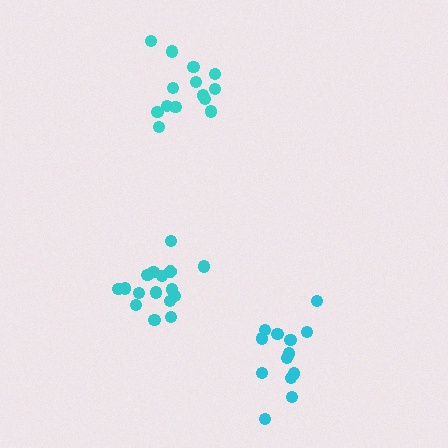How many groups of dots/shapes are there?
There are 3 groups.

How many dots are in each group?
Group 1: 13 dots, Group 2: 14 dots, Group 3: 16 dots (43 total).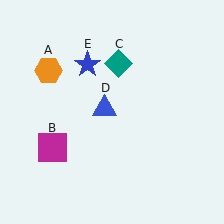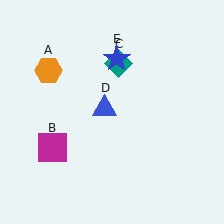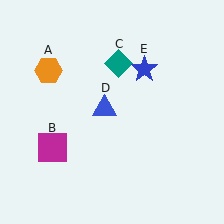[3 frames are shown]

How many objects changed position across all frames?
1 object changed position: blue star (object E).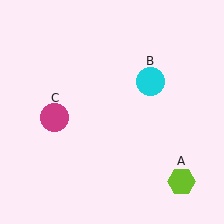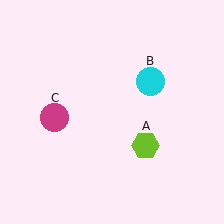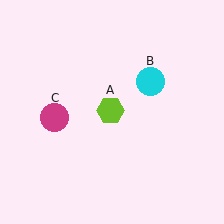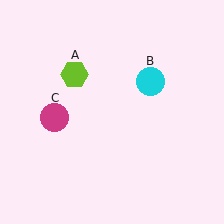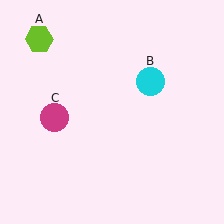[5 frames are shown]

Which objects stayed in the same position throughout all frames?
Cyan circle (object B) and magenta circle (object C) remained stationary.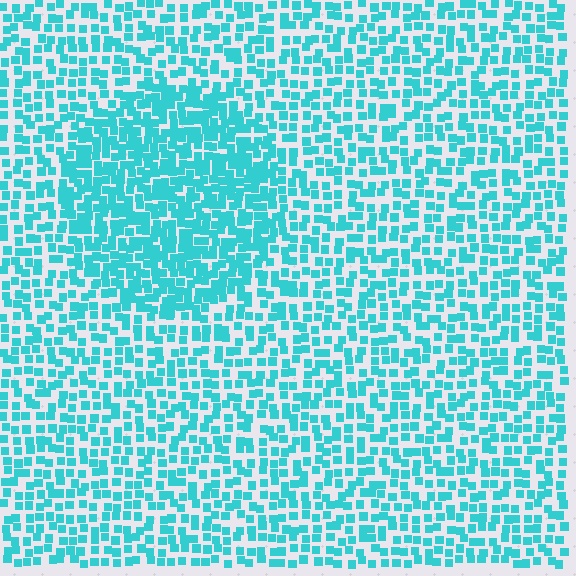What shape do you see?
I see a circle.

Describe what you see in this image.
The image contains small cyan elements arranged at two different densities. A circle-shaped region is visible where the elements are more densely packed than the surrounding area.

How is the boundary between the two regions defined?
The boundary is defined by a change in element density (approximately 1.7x ratio). All elements are the same color, size, and shape.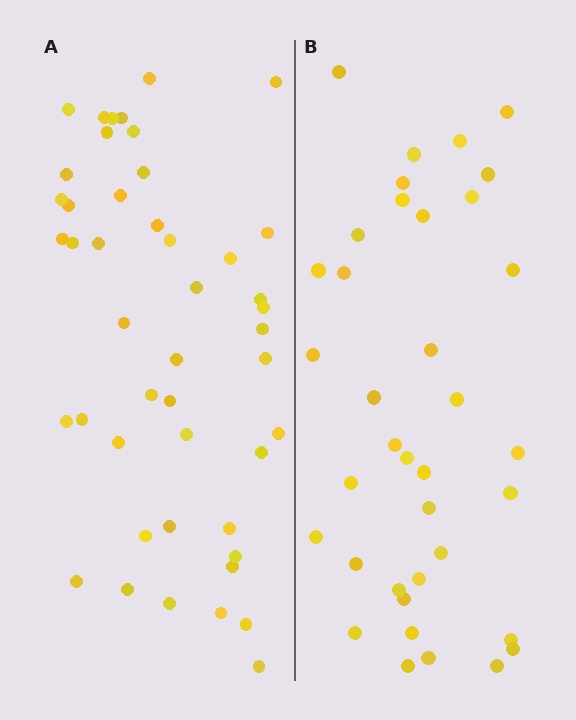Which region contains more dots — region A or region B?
Region A (the left region) has more dots.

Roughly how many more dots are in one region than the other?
Region A has roughly 8 or so more dots than region B.